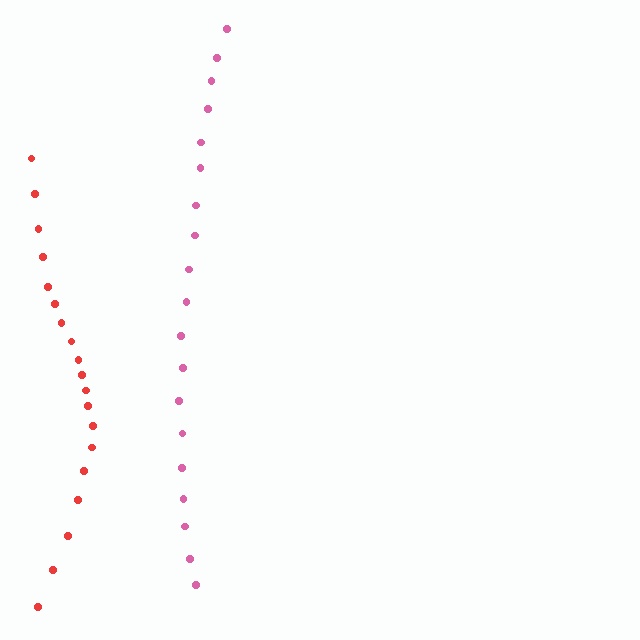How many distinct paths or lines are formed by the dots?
There are 2 distinct paths.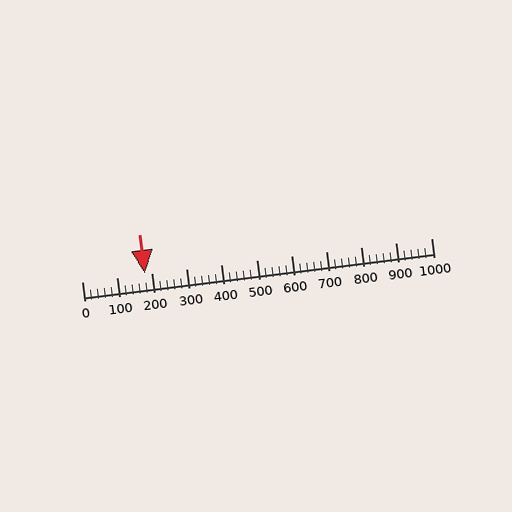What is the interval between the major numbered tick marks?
The major tick marks are spaced 100 units apart.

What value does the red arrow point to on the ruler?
The red arrow points to approximately 182.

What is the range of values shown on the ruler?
The ruler shows values from 0 to 1000.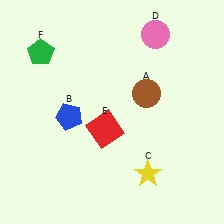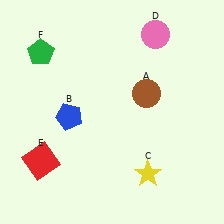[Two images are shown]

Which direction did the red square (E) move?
The red square (E) moved left.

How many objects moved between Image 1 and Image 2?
1 object moved between the two images.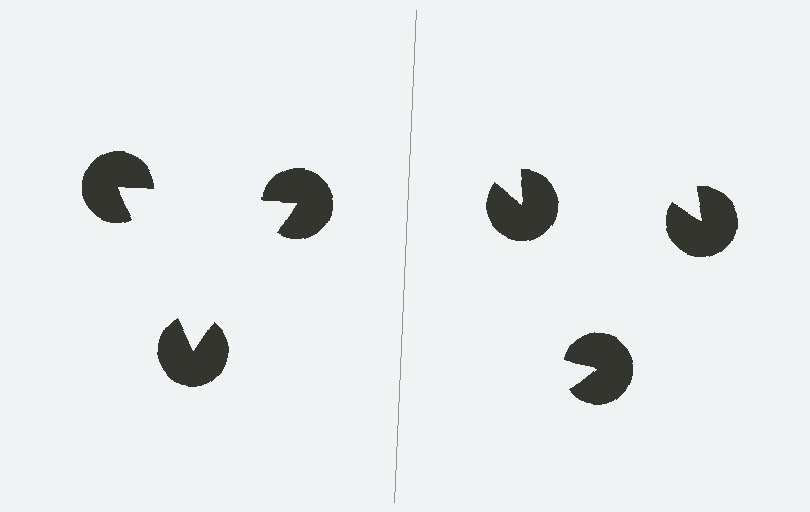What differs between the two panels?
The pac-man discs are positioned identically on both sides; only the wedge orientations differ. On the left they align to a triangle; on the right they are misaligned.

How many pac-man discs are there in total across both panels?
6 — 3 on each side.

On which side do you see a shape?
An illusory triangle appears on the left side. On the right side the wedge cuts are rotated, so no coherent shape forms.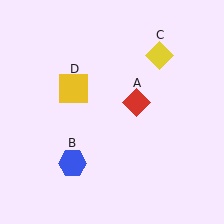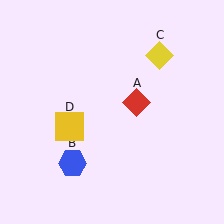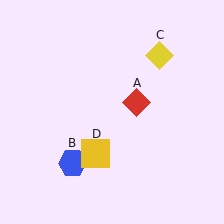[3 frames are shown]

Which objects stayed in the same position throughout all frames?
Red diamond (object A) and blue hexagon (object B) and yellow diamond (object C) remained stationary.